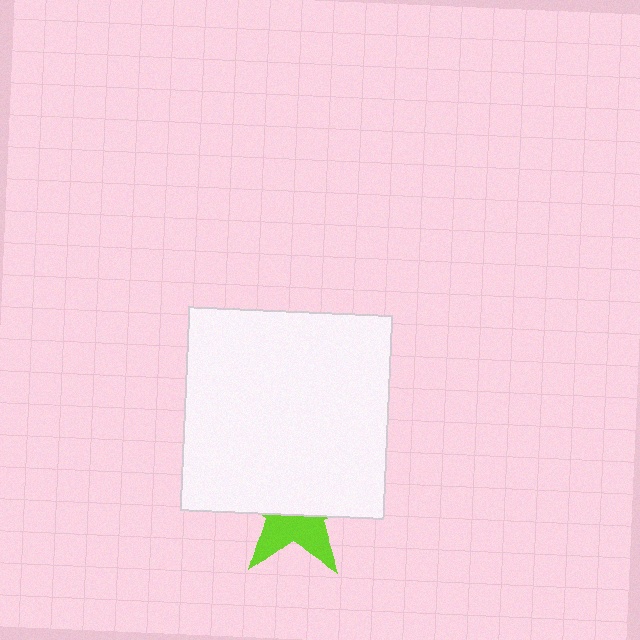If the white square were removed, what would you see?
You would see the complete lime star.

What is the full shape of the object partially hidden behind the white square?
The partially hidden object is a lime star.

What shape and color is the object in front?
The object in front is a white square.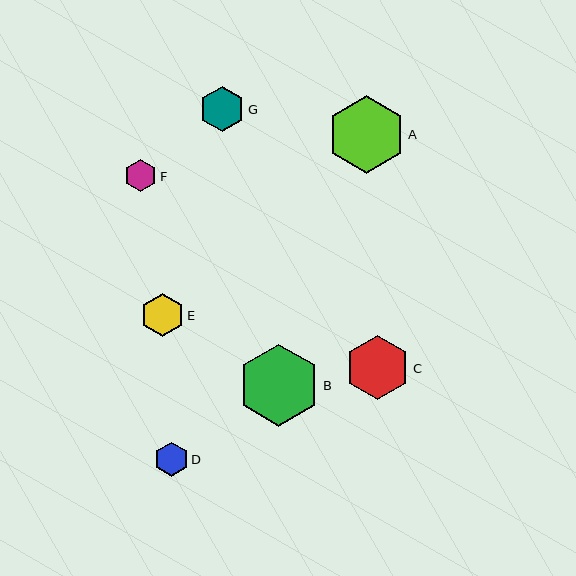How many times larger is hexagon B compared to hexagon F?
Hexagon B is approximately 2.6 times the size of hexagon F.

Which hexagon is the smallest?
Hexagon F is the smallest with a size of approximately 32 pixels.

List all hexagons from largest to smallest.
From largest to smallest: B, A, C, G, E, D, F.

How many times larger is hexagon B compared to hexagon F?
Hexagon B is approximately 2.6 times the size of hexagon F.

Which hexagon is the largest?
Hexagon B is the largest with a size of approximately 82 pixels.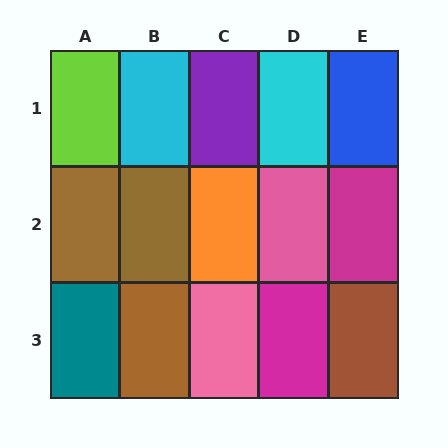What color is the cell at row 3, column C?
Pink.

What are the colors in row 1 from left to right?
Lime, cyan, purple, cyan, blue.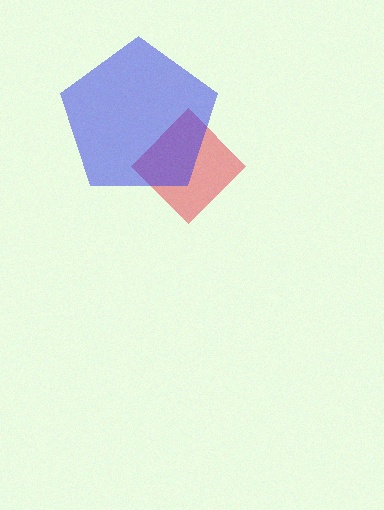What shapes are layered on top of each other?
The layered shapes are: a red diamond, a blue pentagon.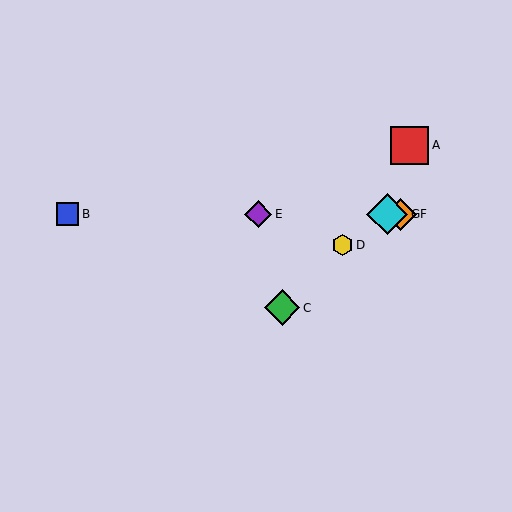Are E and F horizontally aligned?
Yes, both are at y≈214.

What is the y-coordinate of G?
Object G is at y≈214.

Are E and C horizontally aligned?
No, E is at y≈214 and C is at y≈308.